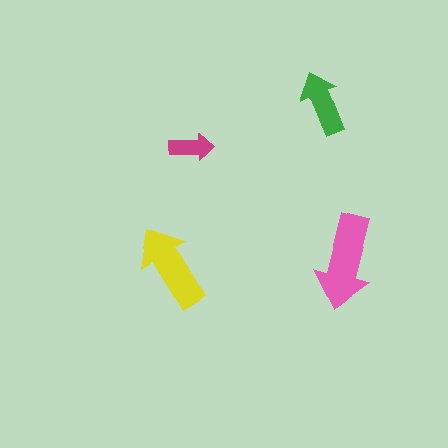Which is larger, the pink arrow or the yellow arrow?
The pink one.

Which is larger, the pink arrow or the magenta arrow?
The pink one.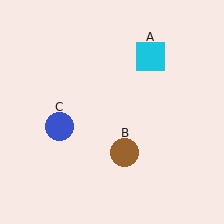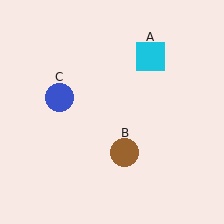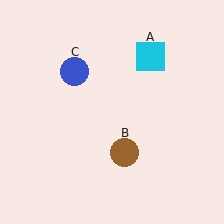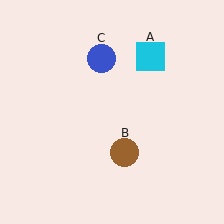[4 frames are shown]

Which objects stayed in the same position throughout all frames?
Cyan square (object A) and brown circle (object B) remained stationary.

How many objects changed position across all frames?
1 object changed position: blue circle (object C).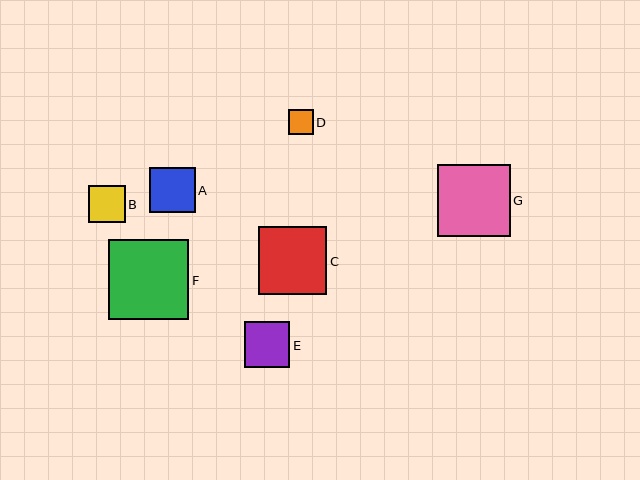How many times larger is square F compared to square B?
Square F is approximately 2.2 times the size of square B.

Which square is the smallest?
Square D is the smallest with a size of approximately 25 pixels.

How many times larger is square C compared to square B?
Square C is approximately 1.9 times the size of square B.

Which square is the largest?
Square F is the largest with a size of approximately 80 pixels.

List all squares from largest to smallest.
From largest to smallest: F, G, C, E, A, B, D.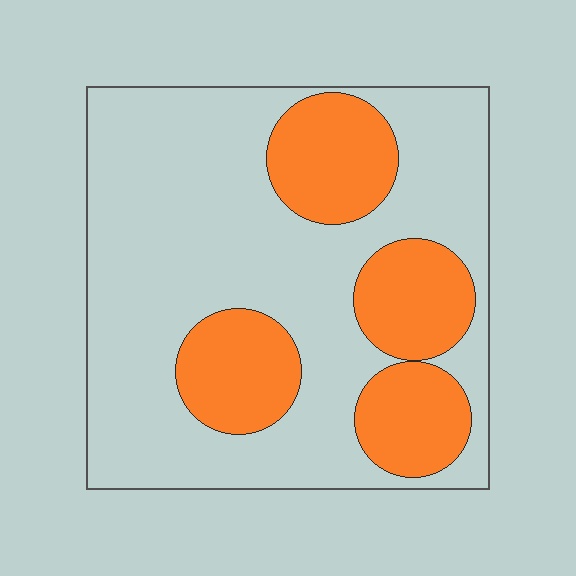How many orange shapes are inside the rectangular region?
4.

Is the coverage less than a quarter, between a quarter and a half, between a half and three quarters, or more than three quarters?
Between a quarter and a half.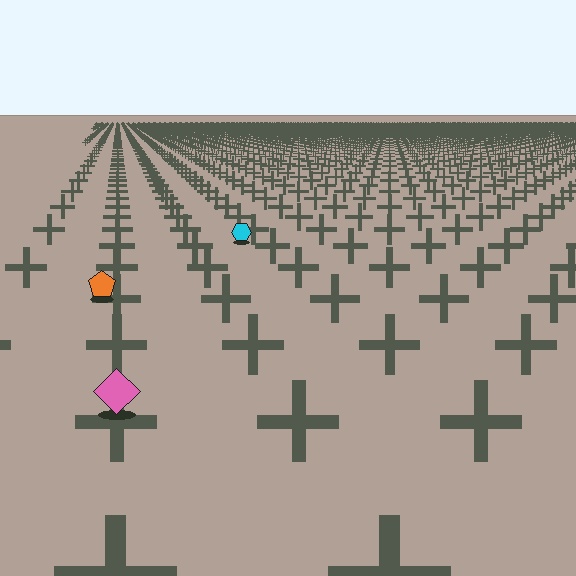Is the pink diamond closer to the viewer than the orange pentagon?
Yes. The pink diamond is closer — you can tell from the texture gradient: the ground texture is coarser near it.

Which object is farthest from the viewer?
The cyan hexagon is farthest from the viewer. It appears smaller and the ground texture around it is denser.